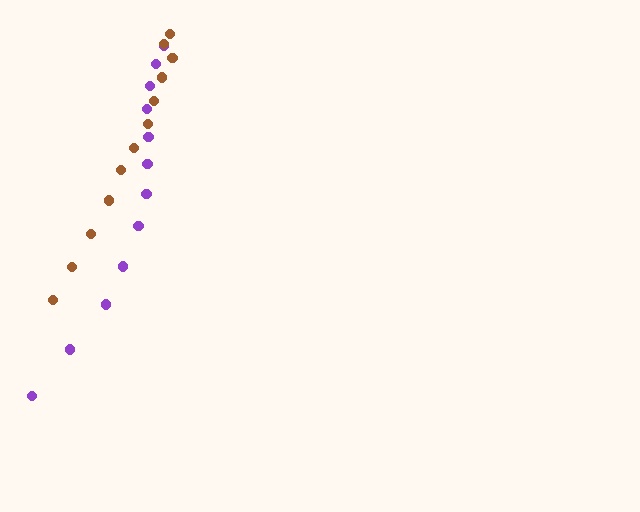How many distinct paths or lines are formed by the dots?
There are 2 distinct paths.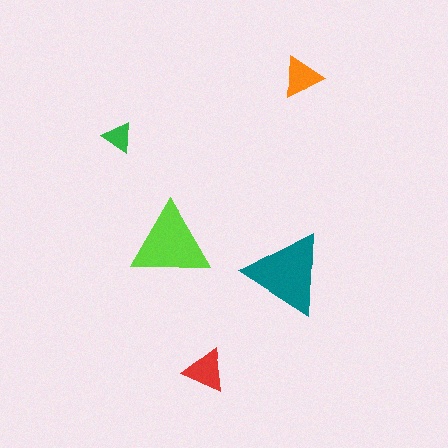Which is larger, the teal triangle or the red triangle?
The teal one.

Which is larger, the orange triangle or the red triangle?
The red one.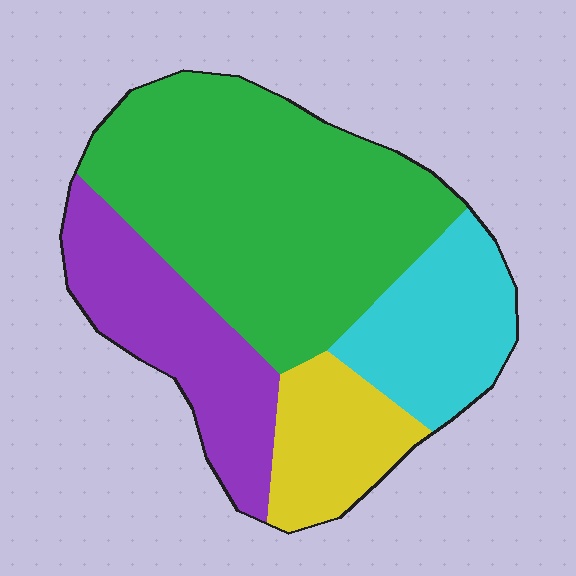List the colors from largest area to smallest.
From largest to smallest: green, purple, cyan, yellow.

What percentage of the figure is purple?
Purple takes up about one fifth (1/5) of the figure.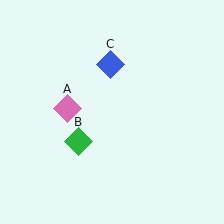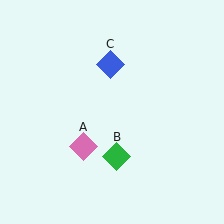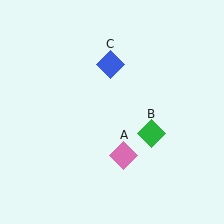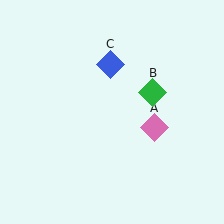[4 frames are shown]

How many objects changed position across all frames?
2 objects changed position: pink diamond (object A), green diamond (object B).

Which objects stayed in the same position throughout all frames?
Blue diamond (object C) remained stationary.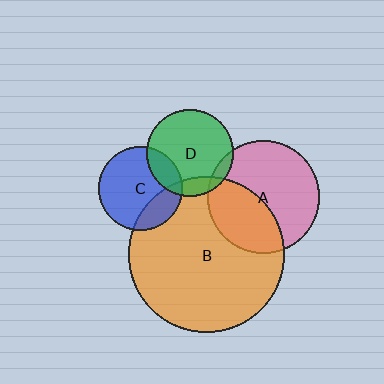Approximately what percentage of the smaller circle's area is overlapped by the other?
Approximately 40%.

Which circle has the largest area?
Circle B (orange).